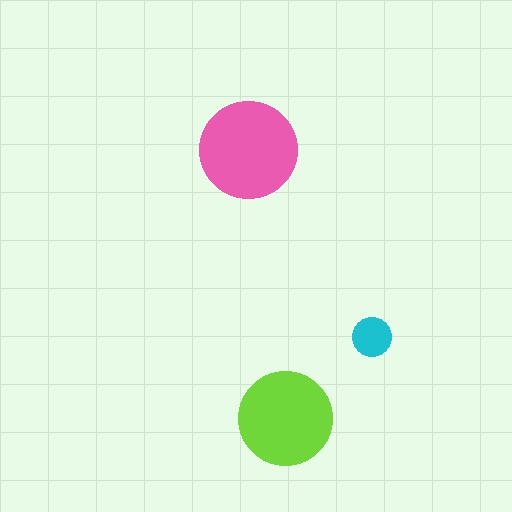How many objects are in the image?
There are 3 objects in the image.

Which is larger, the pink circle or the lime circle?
The pink one.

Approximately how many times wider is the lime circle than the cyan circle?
About 2.5 times wider.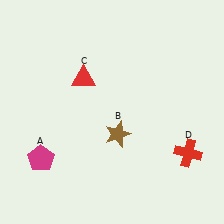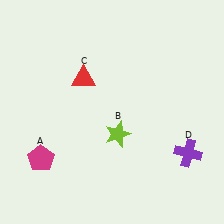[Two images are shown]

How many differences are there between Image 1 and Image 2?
There are 2 differences between the two images.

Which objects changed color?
B changed from brown to lime. D changed from red to purple.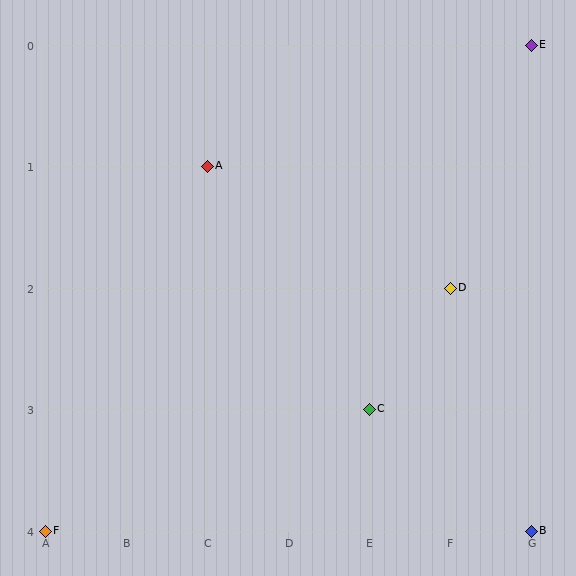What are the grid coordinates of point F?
Point F is at grid coordinates (A, 4).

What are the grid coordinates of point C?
Point C is at grid coordinates (E, 3).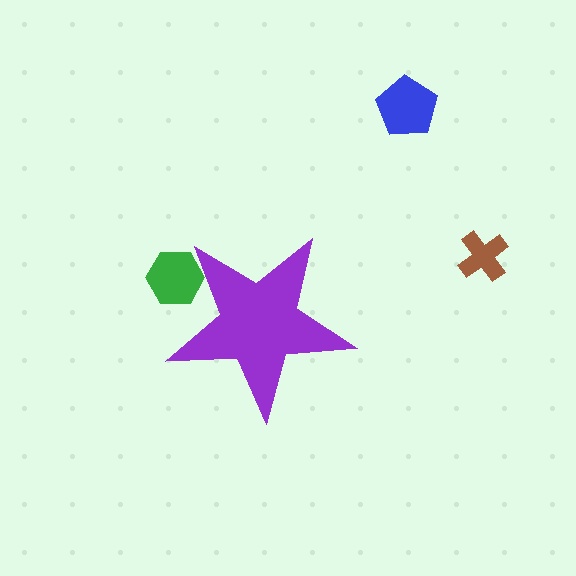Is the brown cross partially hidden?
No, the brown cross is fully visible.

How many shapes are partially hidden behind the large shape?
1 shape is partially hidden.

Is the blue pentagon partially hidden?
No, the blue pentagon is fully visible.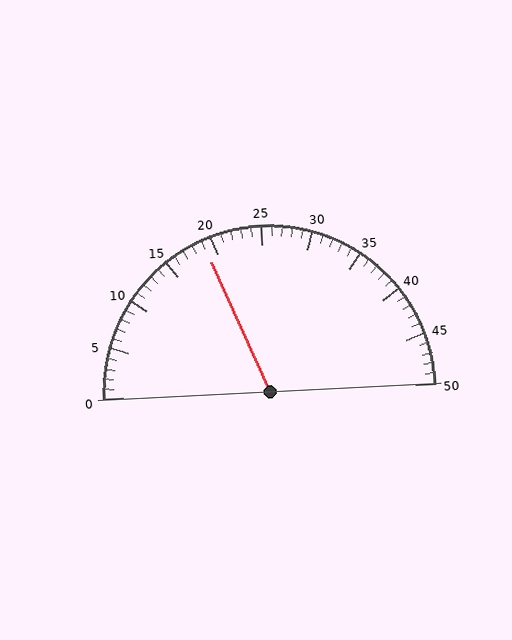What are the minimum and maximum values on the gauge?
The gauge ranges from 0 to 50.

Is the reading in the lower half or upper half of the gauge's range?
The reading is in the lower half of the range (0 to 50).